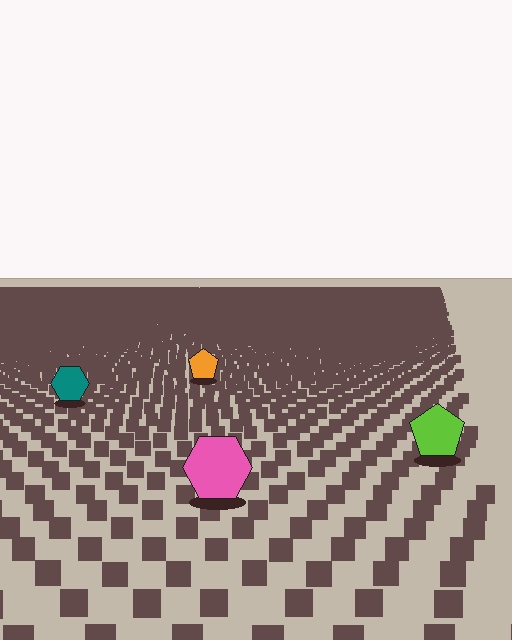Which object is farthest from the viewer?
The orange pentagon is farthest from the viewer. It appears smaller and the ground texture around it is denser.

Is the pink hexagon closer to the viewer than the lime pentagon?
Yes. The pink hexagon is closer — you can tell from the texture gradient: the ground texture is coarser near it.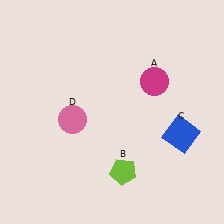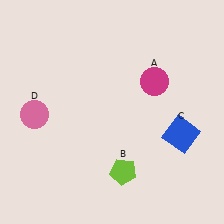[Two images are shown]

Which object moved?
The pink circle (D) moved left.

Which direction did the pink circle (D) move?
The pink circle (D) moved left.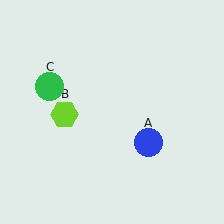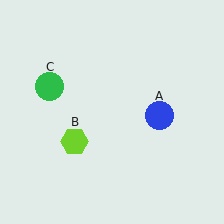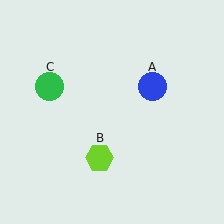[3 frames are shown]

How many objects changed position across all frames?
2 objects changed position: blue circle (object A), lime hexagon (object B).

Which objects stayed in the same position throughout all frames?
Green circle (object C) remained stationary.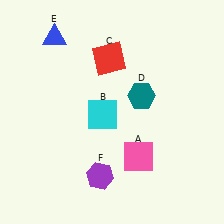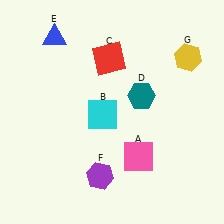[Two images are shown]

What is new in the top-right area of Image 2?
A yellow hexagon (G) was added in the top-right area of Image 2.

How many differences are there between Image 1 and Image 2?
There is 1 difference between the two images.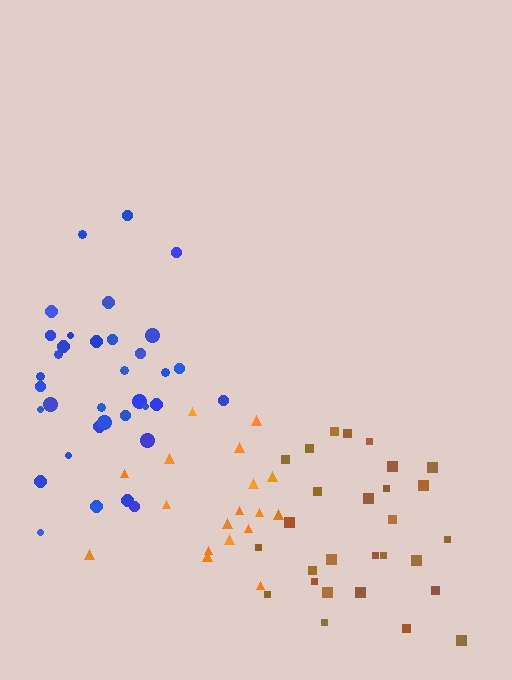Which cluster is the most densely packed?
Orange.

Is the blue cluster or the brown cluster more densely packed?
Blue.